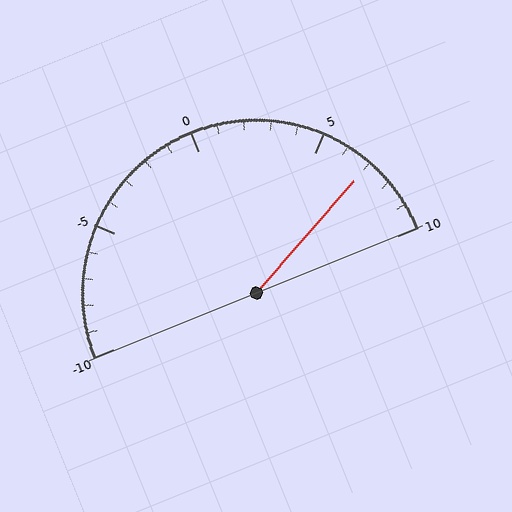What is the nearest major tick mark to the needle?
The nearest major tick mark is 5.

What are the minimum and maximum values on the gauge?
The gauge ranges from -10 to 10.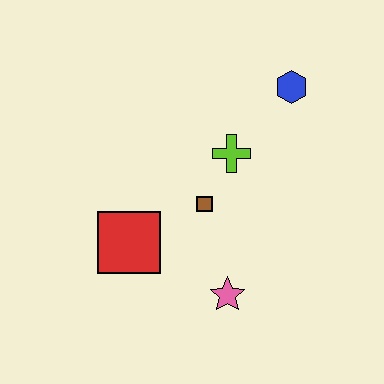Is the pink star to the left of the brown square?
No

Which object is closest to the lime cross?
The brown square is closest to the lime cross.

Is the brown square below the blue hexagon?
Yes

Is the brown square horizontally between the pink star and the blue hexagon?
No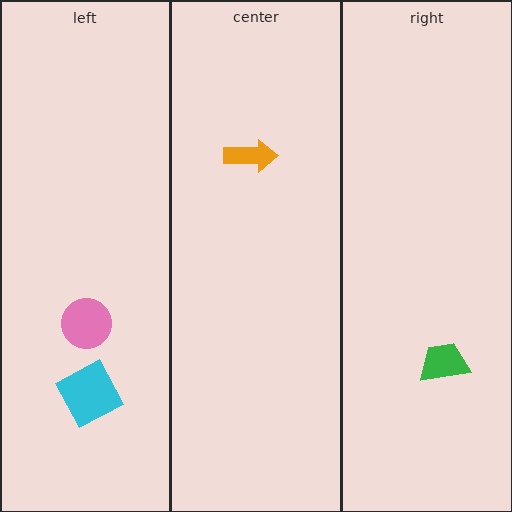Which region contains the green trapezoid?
The right region.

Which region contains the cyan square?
The left region.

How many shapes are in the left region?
2.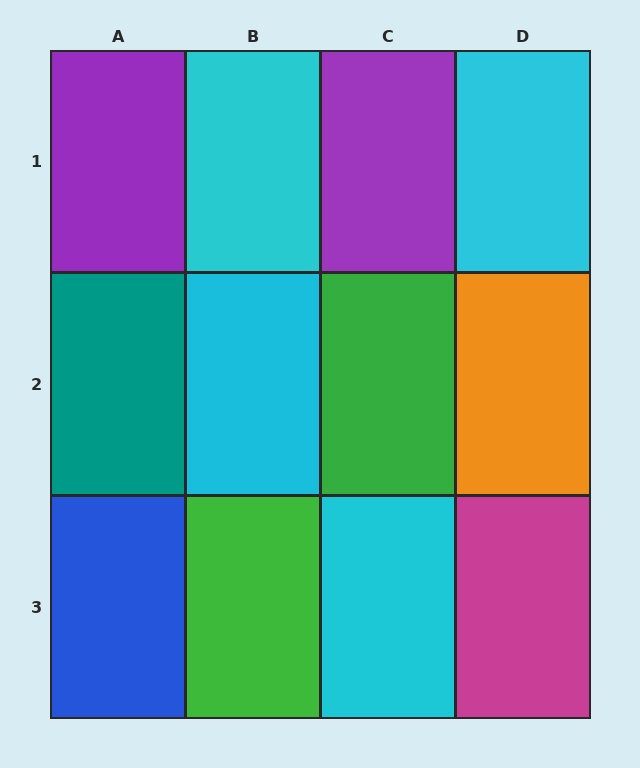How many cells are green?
2 cells are green.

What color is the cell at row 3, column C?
Cyan.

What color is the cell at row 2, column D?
Orange.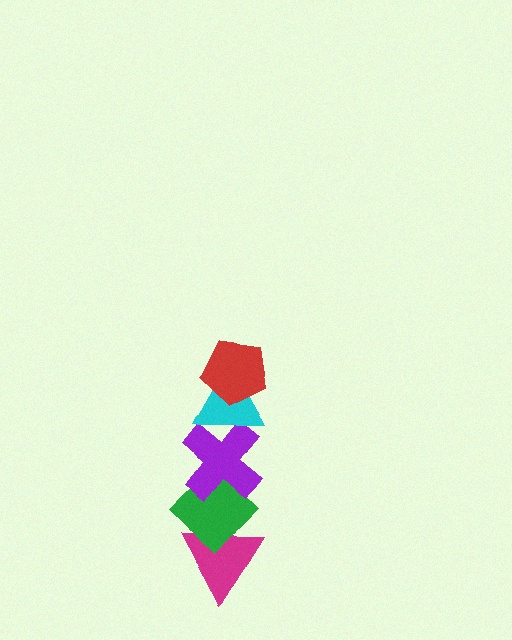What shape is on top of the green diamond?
The purple cross is on top of the green diamond.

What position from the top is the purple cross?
The purple cross is 3rd from the top.